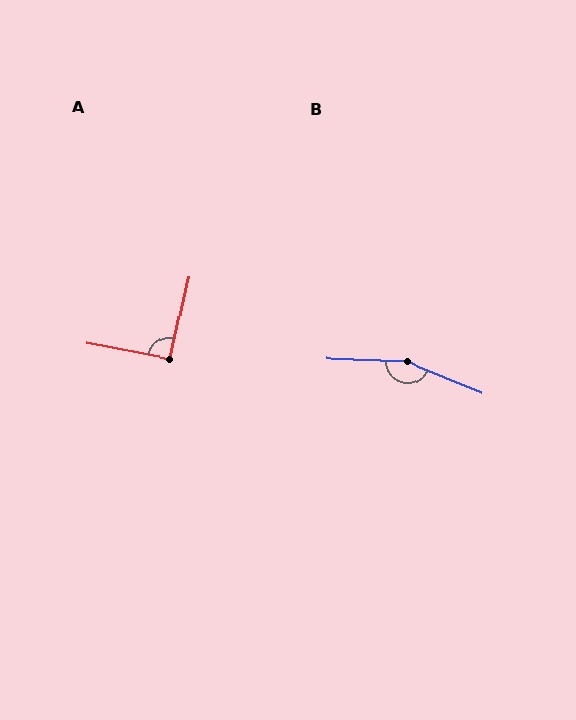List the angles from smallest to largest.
A (91°), B (160°).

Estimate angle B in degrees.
Approximately 160 degrees.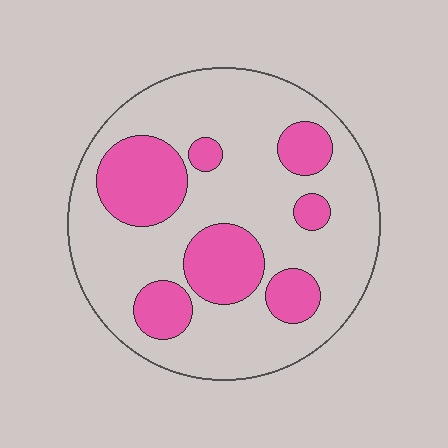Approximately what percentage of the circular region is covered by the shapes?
Approximately 30%.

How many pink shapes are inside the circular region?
7.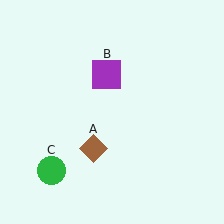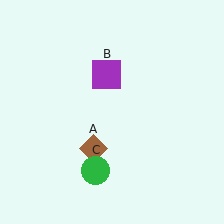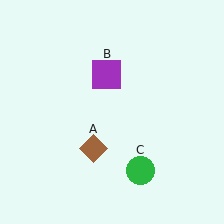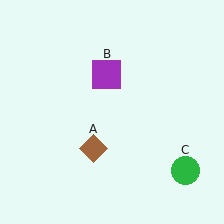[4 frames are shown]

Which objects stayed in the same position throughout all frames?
Brown diamond (object A) and purple square (object B) remained stationary.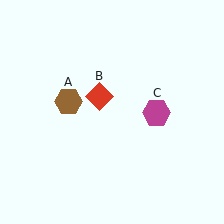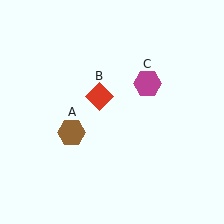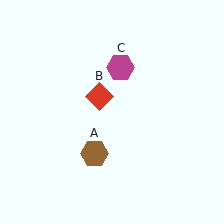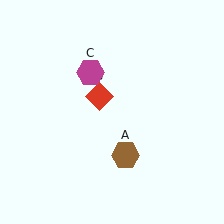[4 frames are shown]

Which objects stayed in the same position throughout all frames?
Red diamond (object B) remained stationary.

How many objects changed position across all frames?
2 objects changed position: brown hexagon (object A), magenta hexagon (object C).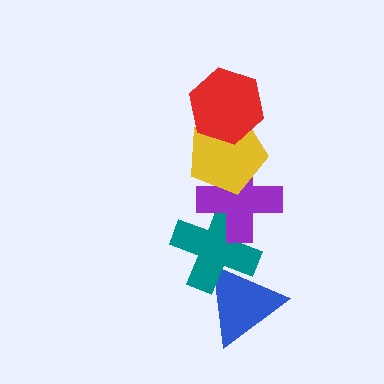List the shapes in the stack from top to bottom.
From top to bottom: the red hexagon, the yellow pentagon, the purple cross, the teal cross, the blue triangle.